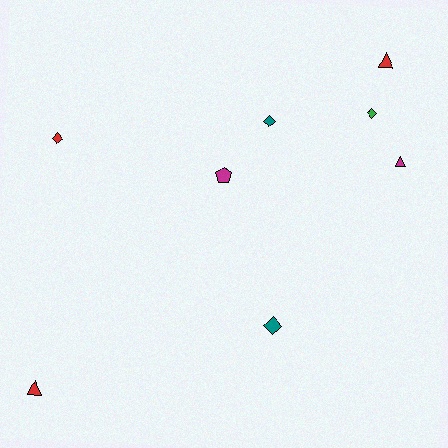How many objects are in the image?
There are 8 objects.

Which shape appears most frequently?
Diamond, with 4 objects.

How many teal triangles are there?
There are no teal triangles.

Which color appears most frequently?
Red, with 3 objects.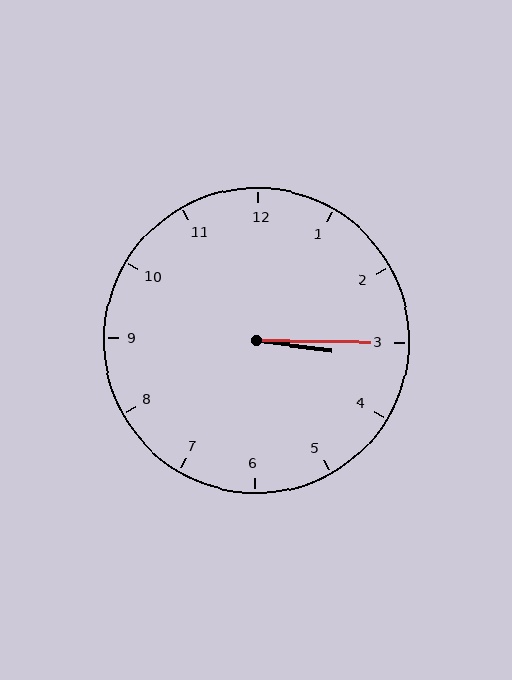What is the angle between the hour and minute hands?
Approximately 8 degrees.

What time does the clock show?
3:15.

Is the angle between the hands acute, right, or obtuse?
It is acute.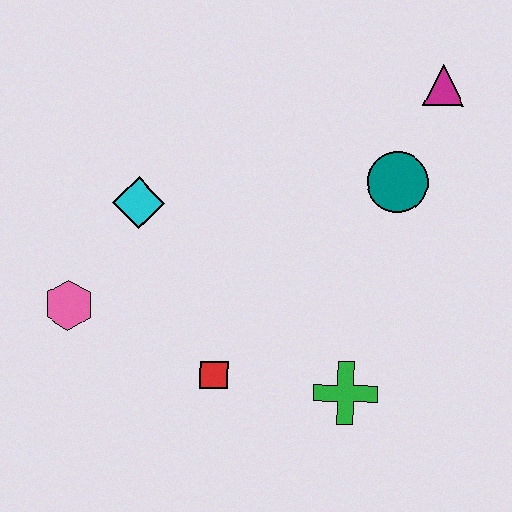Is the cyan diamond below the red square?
No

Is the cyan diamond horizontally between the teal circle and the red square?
No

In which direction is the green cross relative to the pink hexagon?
The green cross is to the right of the pink hexagon.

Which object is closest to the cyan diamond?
The pink hexagon is closest to the cyan diamond.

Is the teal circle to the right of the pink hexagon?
Yes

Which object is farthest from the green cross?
The magenta triangle is farthest from the green cross.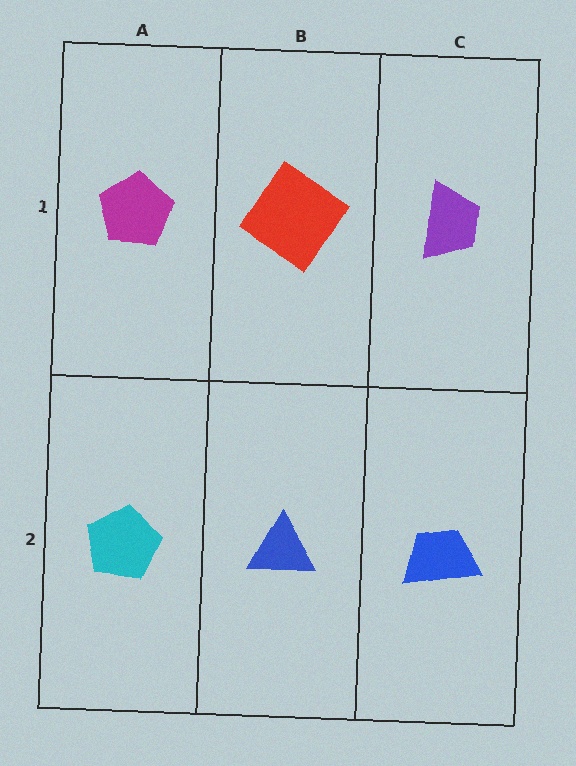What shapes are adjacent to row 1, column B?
A blue triangle (row 2, column B), a magenta pentagon (row 1, column A), a purple trapezoid (row 1, column C).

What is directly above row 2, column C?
A purple trapezoid.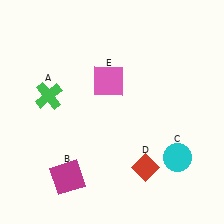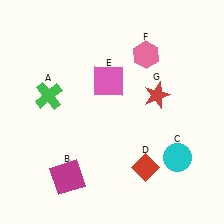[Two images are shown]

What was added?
A pink hexagon (F), a red star (G) were added in Image 2.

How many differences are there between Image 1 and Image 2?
There are 2 differences between the two images.